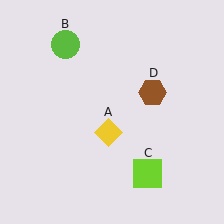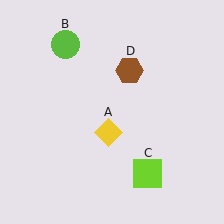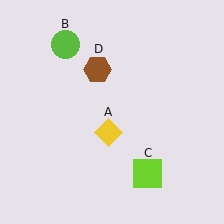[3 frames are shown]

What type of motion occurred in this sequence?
The brown hexagon (object D) rotated counterclockwise around the center of the scene.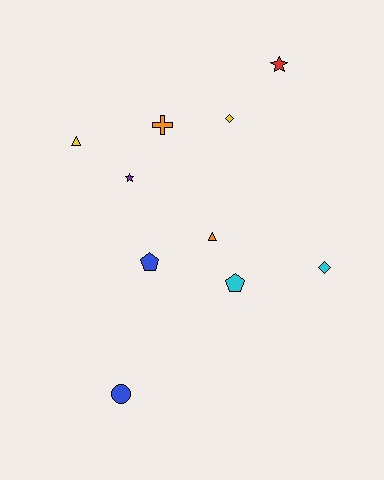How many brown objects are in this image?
There are no brown objects.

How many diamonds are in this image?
There are 2 diamonds.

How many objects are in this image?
There are 10 objects.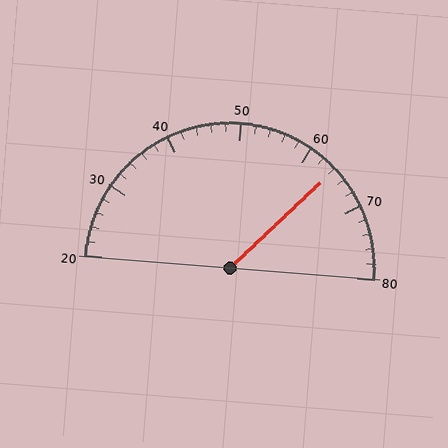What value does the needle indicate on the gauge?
The needle indicates approximately 64.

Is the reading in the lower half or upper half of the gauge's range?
The reading is in the upper half of the range (20 to 80).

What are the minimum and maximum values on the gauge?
The gauge ranges from 20 to 80.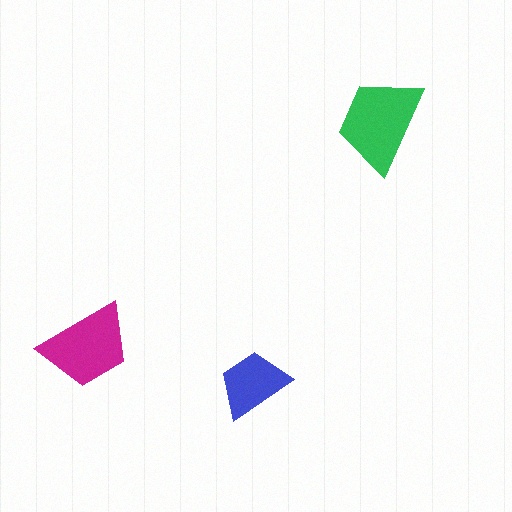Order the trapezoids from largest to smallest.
the green one, the magenta one, the blue one.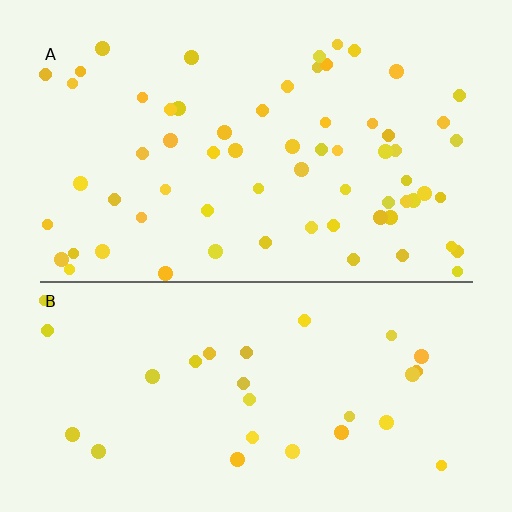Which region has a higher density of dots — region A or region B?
A (the top).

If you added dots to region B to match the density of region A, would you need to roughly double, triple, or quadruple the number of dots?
Approximately double.